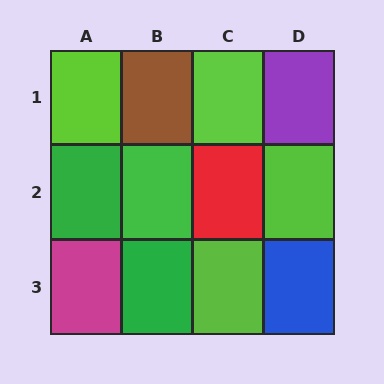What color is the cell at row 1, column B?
Brown.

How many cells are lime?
4 cells are lime.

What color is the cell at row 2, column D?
Lime.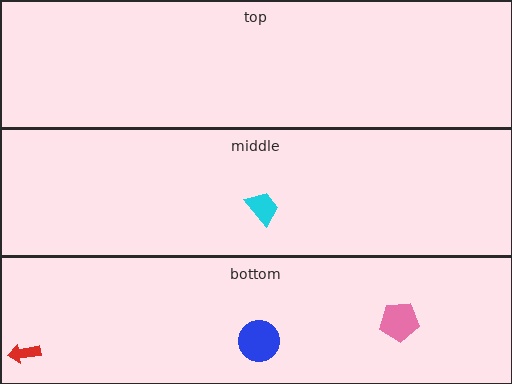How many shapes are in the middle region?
1.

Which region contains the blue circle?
The bottom region.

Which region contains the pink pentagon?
The bottom region.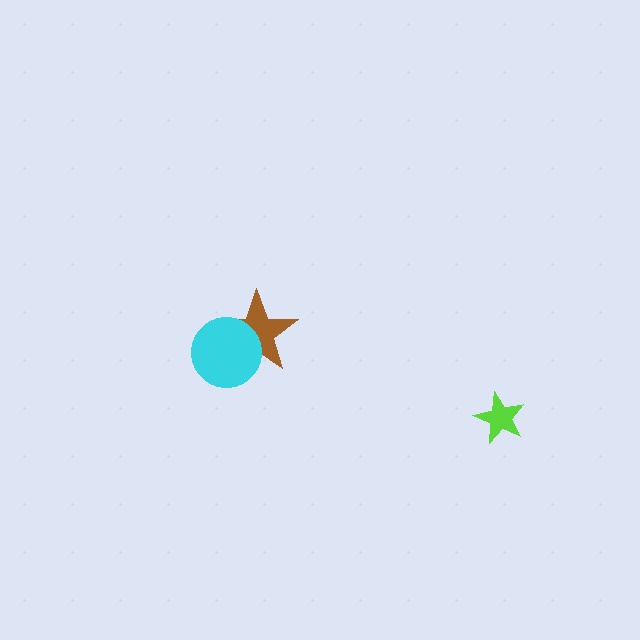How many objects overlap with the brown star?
1 object overlaps with the brown star.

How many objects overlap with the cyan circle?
1 object overlaps with the cyan circle.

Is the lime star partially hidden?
No, no other shape covers it.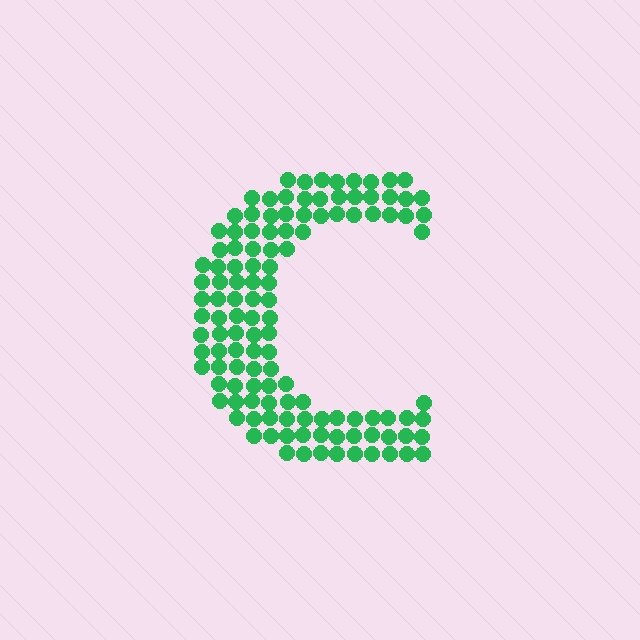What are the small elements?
The small elements are circles.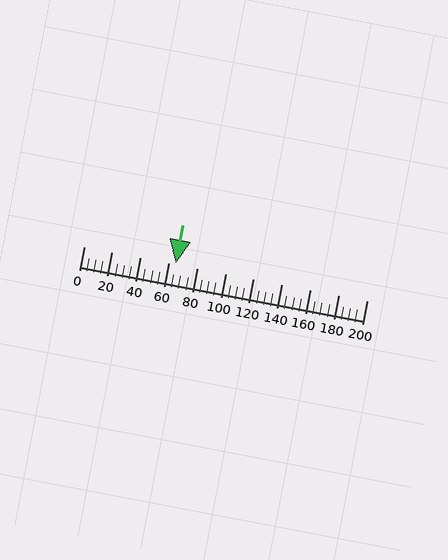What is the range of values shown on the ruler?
The ruler shows values from 0 to 200.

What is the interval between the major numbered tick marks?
The major tick marks are spaced 20 units apart.